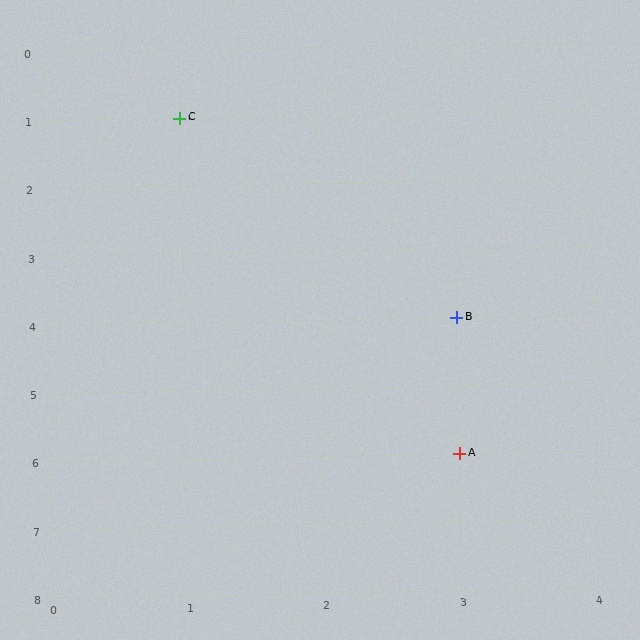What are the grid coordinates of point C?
Point C is at grid coordinates (1, 1).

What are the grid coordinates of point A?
Point A is at grid coordinates (3, 6).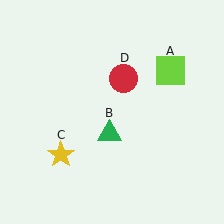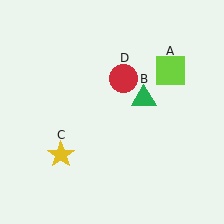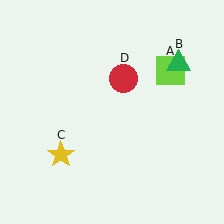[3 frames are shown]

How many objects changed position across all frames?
1 object changed position: green triangle (object B).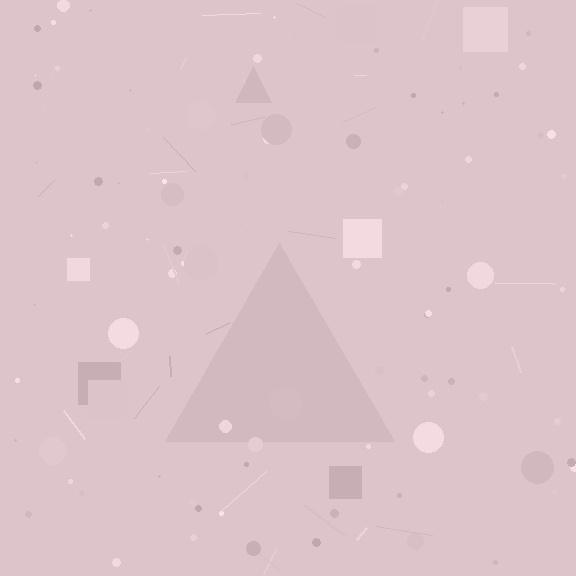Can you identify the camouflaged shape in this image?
The camouflaged shape is a triangle.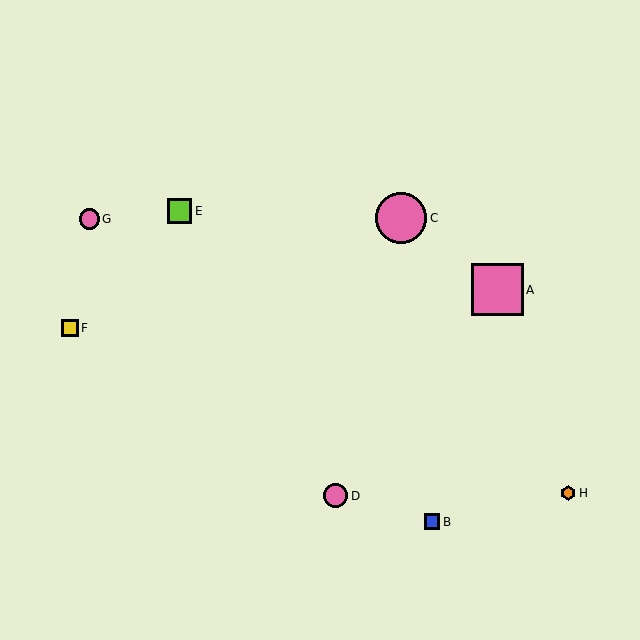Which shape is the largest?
The pink square (labeled A) is the largest.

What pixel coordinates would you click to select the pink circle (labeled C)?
Click at (401, 218) to select the pink circle C.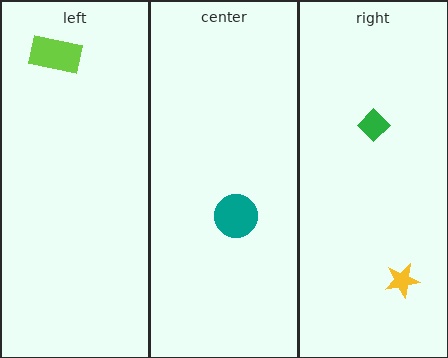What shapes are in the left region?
The lime rectangle.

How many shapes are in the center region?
1.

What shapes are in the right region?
The yellow star, the green diamond.